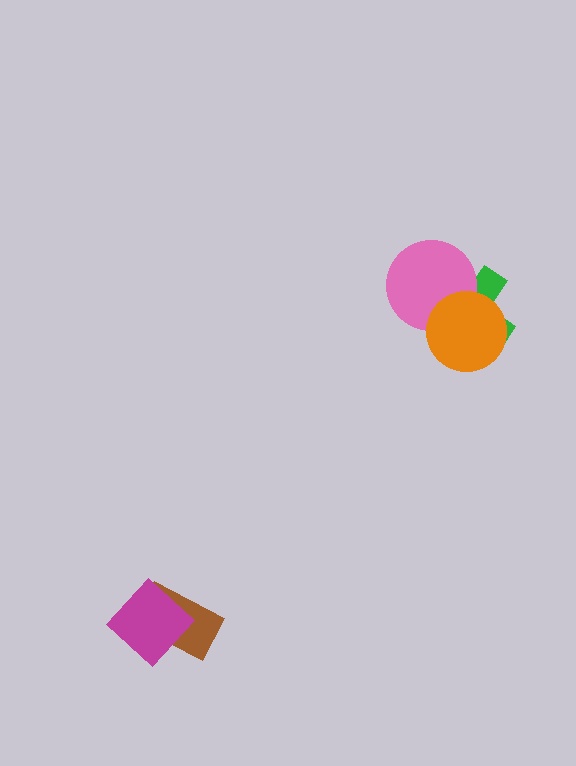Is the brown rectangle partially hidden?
Yes, it is partially covered by another shape.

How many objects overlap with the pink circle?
2 objects overlap with the pink circle.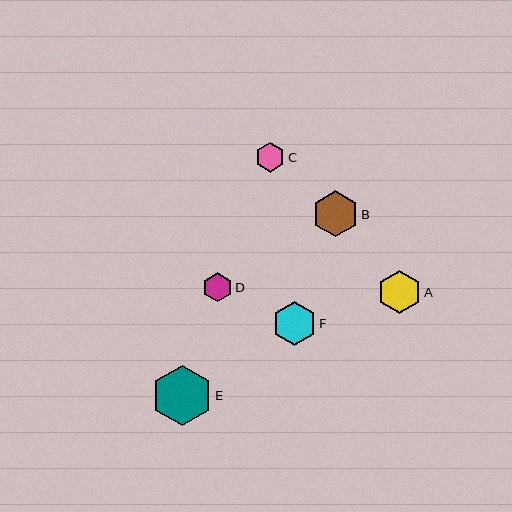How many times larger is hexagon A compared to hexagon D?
Hexagon A is approximately 1.5 times the size of hexagon D.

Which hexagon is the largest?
Hexagon E is the largest with a size of approximately 60 pixels.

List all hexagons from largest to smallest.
From largest to smallest: E, B, F, A, C, D.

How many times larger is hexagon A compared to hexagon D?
Hexagon A is approximately 1.5 times the size of hexagon D.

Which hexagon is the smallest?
Hexagon D is the smallest with a size of approximately 29 pixels.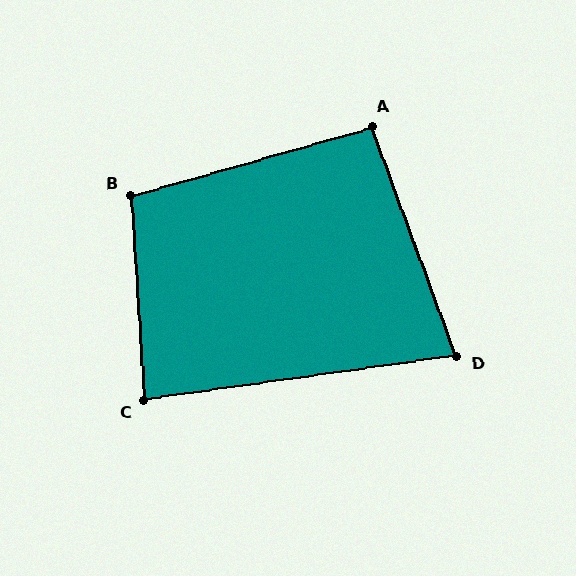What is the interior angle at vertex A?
Approximately 94 degrees (approximately right).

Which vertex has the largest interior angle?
B, at approximately 102 degrees.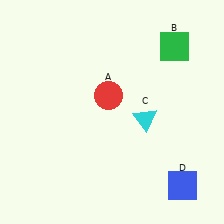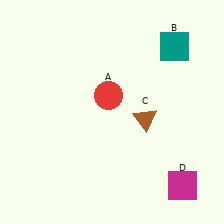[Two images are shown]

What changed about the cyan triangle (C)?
In Image 1, C is cyan. In Image 2, it changed to brown.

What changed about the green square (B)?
In Image 1, B is green. In Image 2, it changed to teal.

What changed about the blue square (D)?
In Image 1, D is blue. In Image 2, it changed to magenta.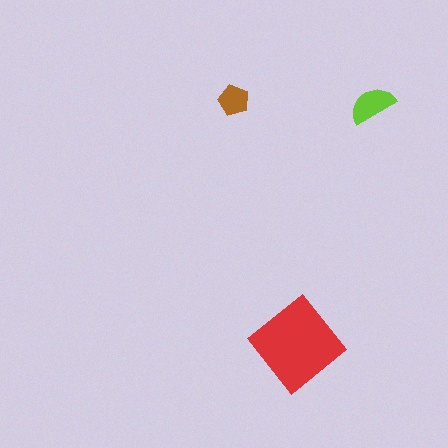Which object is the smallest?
The brown pentagon.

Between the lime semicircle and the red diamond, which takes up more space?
The red diamond.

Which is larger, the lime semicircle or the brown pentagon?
The lime semicircle.